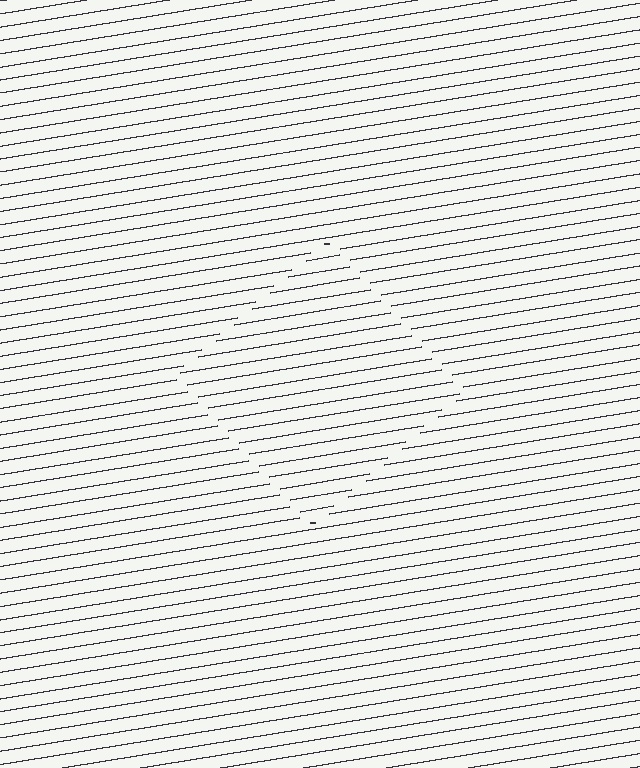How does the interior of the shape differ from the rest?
The interior of the shape contains the same grating, shifted by half a period — the contour is defined by the phase discontinuity where line-ends from the inner and outer gratings abut.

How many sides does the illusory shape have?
4 sides — the line-ends trace a square.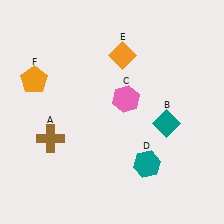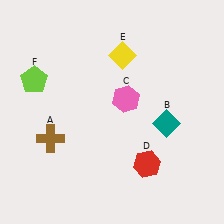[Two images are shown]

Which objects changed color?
D changed from teal to red. E changed from orange to yellow. F changed from orange to lime.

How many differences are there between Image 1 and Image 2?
There are 3 differences between the two images.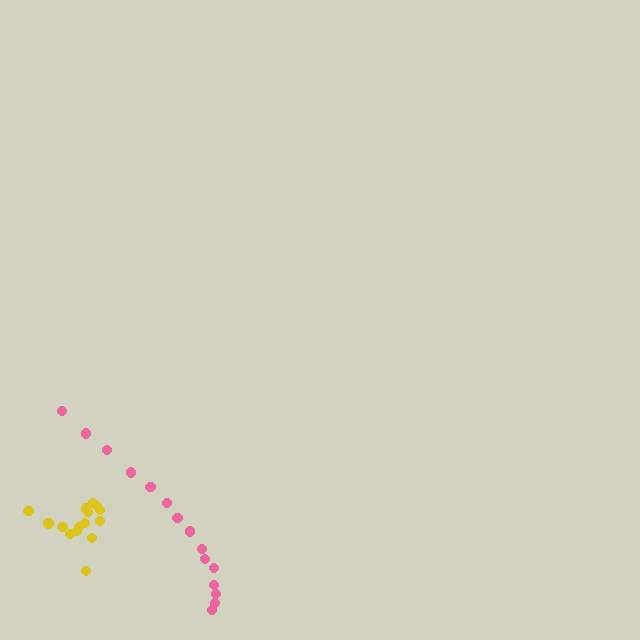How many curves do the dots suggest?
There are 2 distinct paths.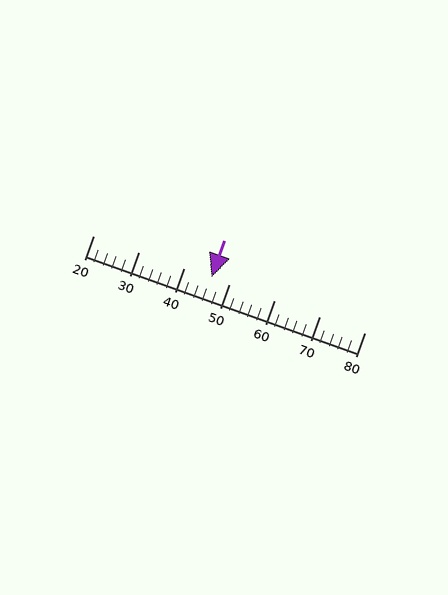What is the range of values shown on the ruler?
The ruler shows values from 20 to 80.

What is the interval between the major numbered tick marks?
The major tick marks are spaced 10 units apart.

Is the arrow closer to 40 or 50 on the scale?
The arrow is closer to 50.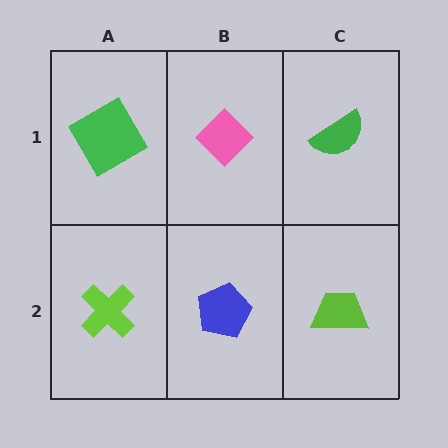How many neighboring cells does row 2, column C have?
2.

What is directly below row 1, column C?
A lime trapezoid.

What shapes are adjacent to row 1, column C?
A lime trapezoid (row 2, column C), a pink diamond (row 1, column B).